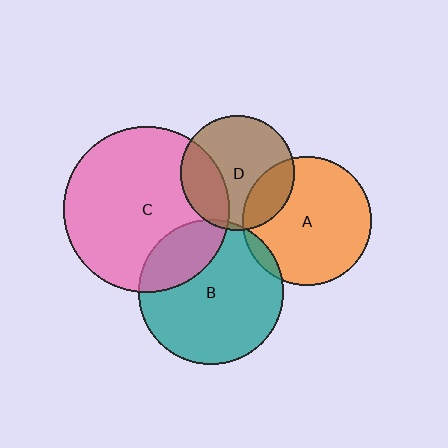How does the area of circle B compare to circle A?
Approximately 1.3 times.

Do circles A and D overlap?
Yes.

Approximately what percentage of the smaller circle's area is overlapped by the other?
Approximately 20%.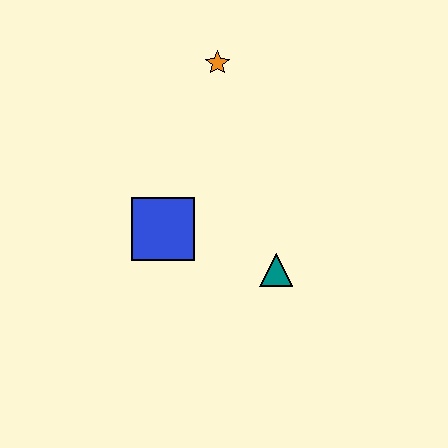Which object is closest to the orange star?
The blue square is closest to the orange star.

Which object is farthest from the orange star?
The teal triangle is farthest from the orange star.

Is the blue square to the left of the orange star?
Yes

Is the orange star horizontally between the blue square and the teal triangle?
Yes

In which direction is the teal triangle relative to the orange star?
The teal triangle is below the orange star.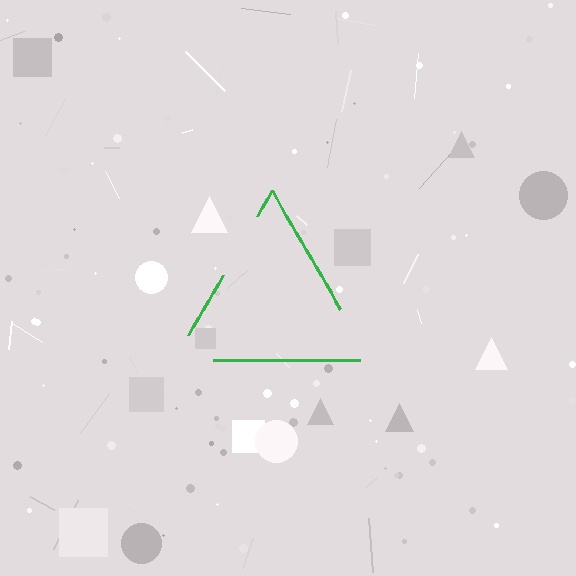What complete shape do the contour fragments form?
The contour fragments form a triangle.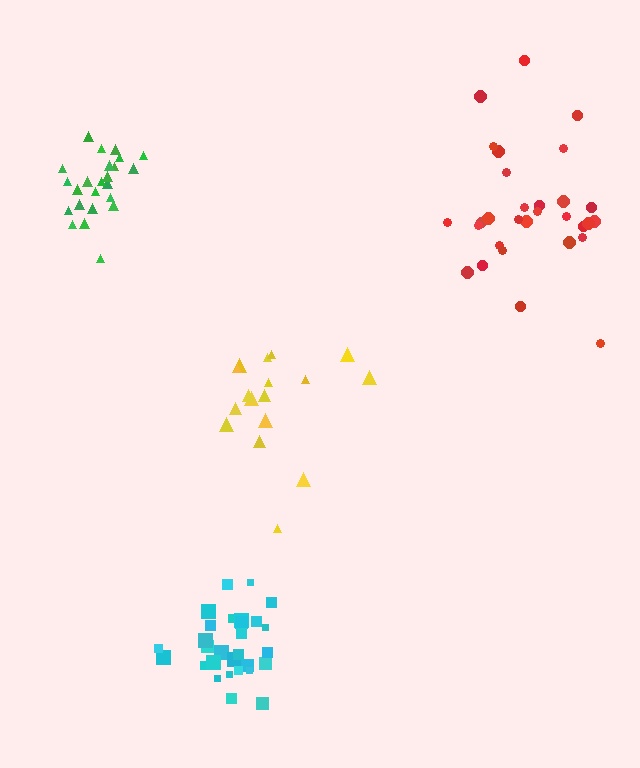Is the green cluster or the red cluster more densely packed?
Green.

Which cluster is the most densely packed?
Cyan.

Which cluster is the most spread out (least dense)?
Yellow.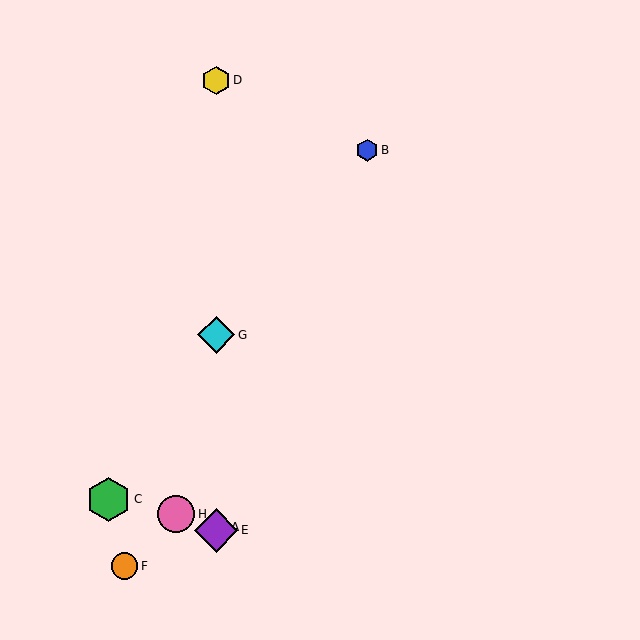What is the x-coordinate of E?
Object E is at x≈216.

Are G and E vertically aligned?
Yes, both are at x≈216.